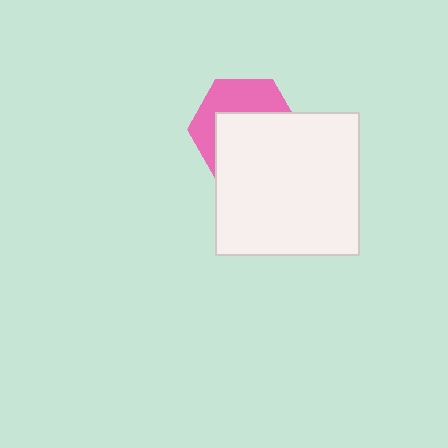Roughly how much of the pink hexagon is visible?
A small part of it is visible (roughly 41%).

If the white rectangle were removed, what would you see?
You would see the complete pink hexagon.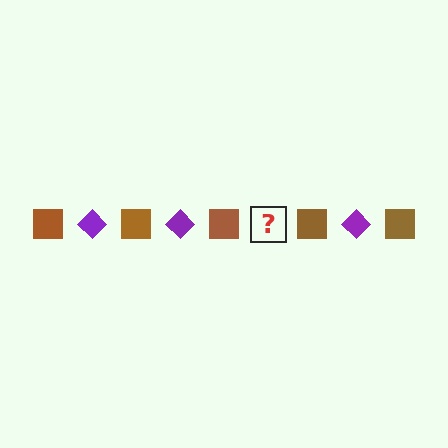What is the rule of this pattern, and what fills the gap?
The rule is that the pattern alternates between brown square and purple diamond. The gap should be filled with a purple diamond.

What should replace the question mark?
The question mark should be replaced with a purple diamond.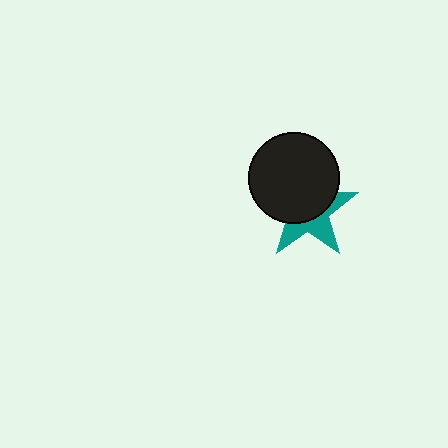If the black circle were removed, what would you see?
You would see the complete teal star.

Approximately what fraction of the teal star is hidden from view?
Roughly 60% of the teal star is hidden behind the black circle.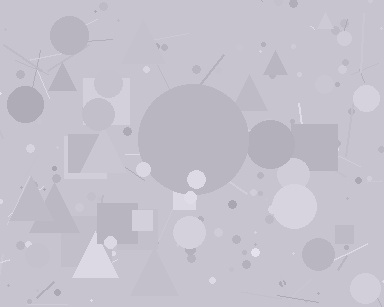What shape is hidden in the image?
A circle is hidden in the image.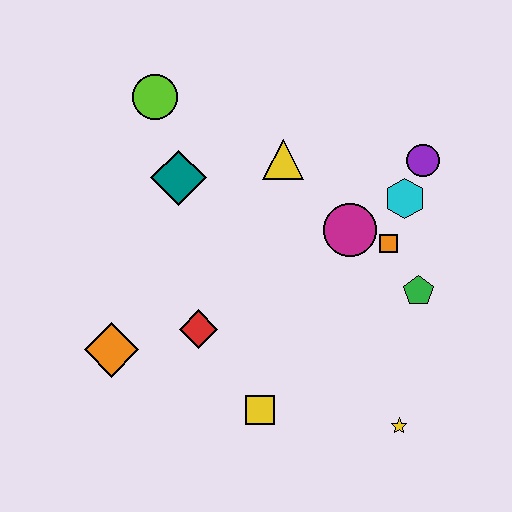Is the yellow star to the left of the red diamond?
No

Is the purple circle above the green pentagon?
Yes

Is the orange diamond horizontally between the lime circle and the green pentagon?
No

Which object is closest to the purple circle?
The cyan hexagon is closest to the purple circle.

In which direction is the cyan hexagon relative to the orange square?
The cyan hexagon is above the orange square.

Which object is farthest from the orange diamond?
The purple circle is farthest from the orange diamond.